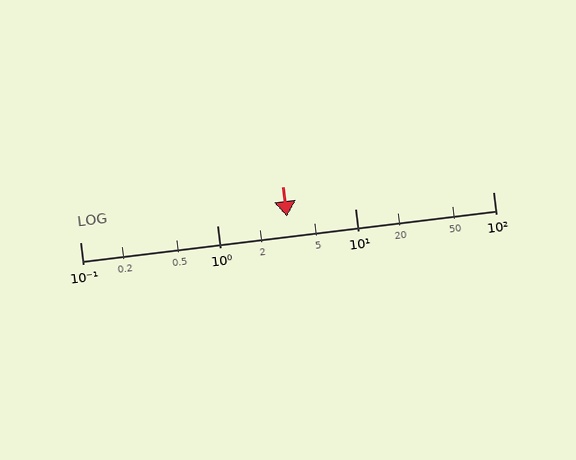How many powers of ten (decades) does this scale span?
The scale spans 3 decades, from 0.1 to 100.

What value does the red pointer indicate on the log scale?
The pointer indicates approximately 3.2.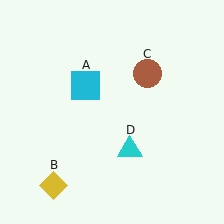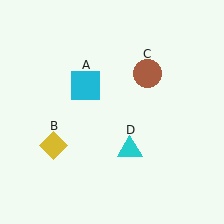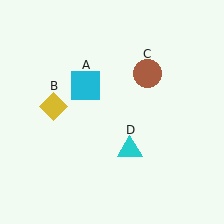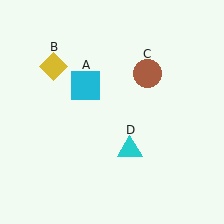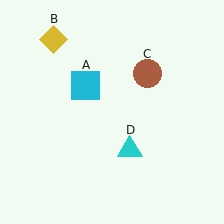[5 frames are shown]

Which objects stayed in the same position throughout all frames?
Cyan square (object A) and brown circle (object C) and cyan triangle (object D) remained stationary.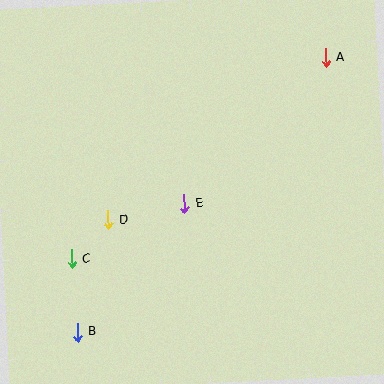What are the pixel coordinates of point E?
Point E is at (184, 204).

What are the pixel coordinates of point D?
Point D is at (108, 220).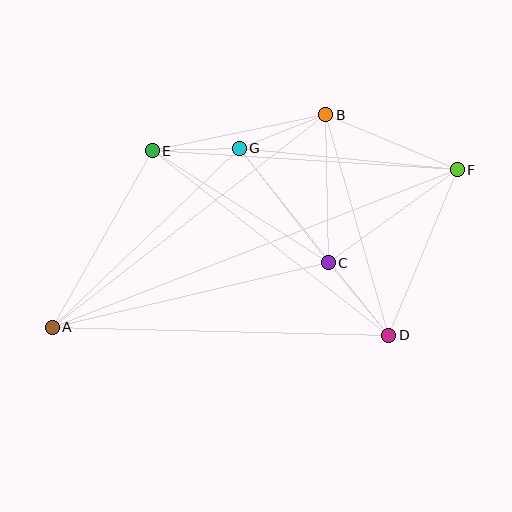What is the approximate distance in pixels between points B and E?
The distance between B and E is approximately 177 pixels.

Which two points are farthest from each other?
Points A and F are farthest from each other.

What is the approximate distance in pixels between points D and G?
The distance between D and G is approximately 239 pixels.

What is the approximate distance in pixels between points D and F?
The distance between D and F is approximately 179 pixels.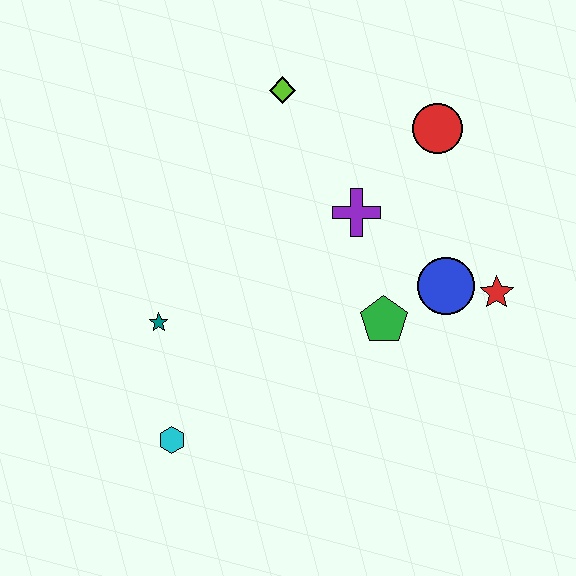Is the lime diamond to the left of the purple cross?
Yes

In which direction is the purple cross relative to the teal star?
The purple cross is to the right of the teal star.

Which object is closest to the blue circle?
The red star is closest to the blue circle.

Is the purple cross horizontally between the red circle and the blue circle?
No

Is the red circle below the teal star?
No